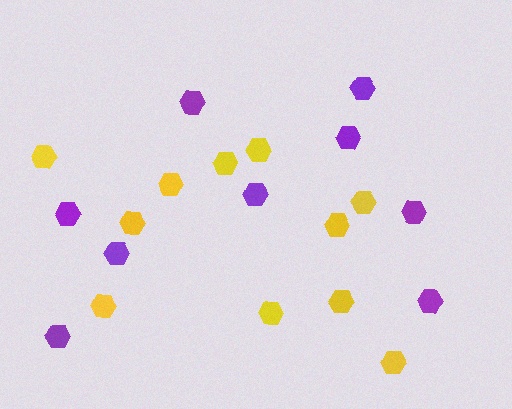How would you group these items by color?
There are 2 groups: one group of purple hexagons (9) and one group of yellow hexagons (11).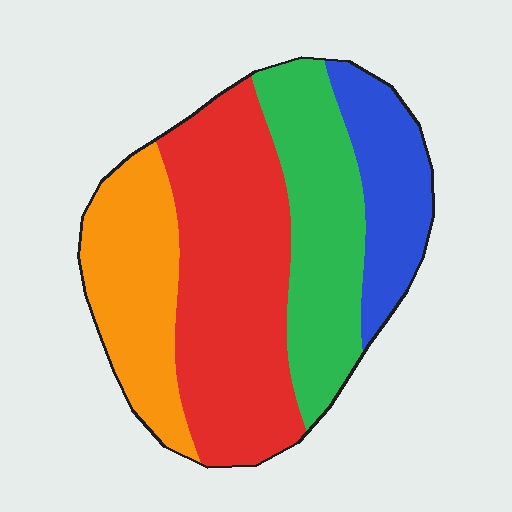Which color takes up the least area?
Blue, at roughly 15%.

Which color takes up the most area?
Red, at roughly 40%.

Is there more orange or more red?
Red.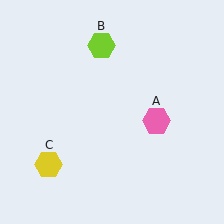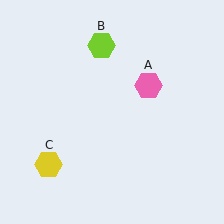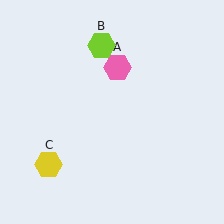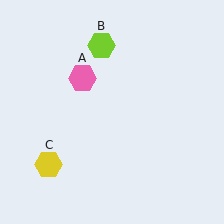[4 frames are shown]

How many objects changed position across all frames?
1 object changed position: pink hexagon (object A).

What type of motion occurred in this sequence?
The pink hexagon (object A) rotated counterclockwise around the center of the scene.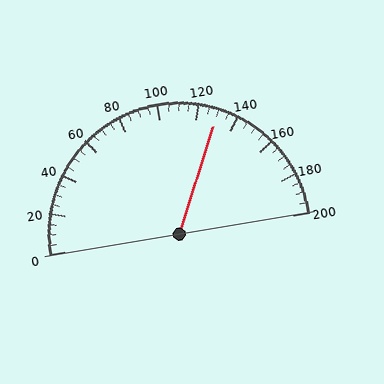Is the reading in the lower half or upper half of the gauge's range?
The reading is in the upper half of the range (0 to 200).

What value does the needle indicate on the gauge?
The needle indicates approximately 130.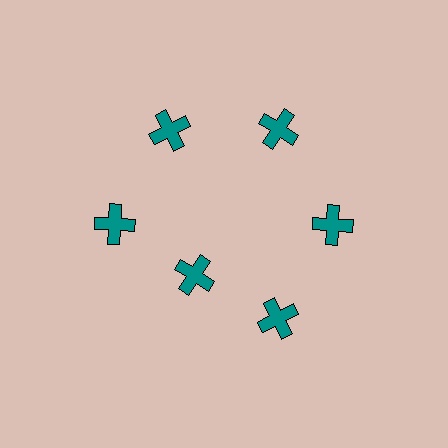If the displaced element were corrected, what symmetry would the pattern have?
It would have 6-fold rotational symmetry — the pattern would map onto itself every 60 degrees.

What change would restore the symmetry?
The symmetry would be restored by moving it outward, back onto the ring so that all 6 crosses sit at equal angles and equal distance from the center.